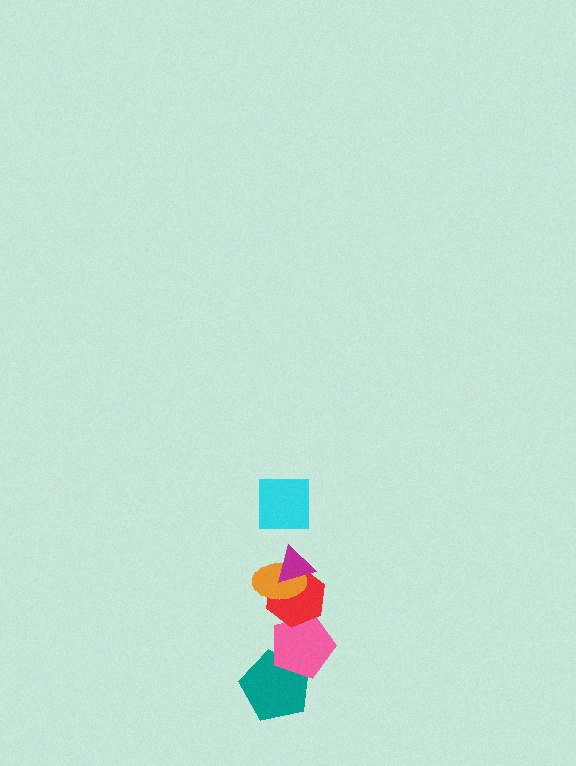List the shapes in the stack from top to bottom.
From top to bottom: the cyan square, the magenta triangle, the orange ellipse, the red hexagon, the pink pentagon, the teal pentagon.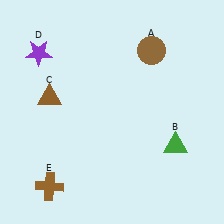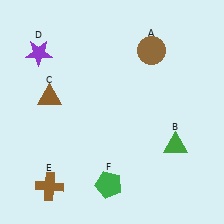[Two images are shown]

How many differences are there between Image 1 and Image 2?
There is 1 difference between the two images.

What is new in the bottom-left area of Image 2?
A green pentagon (F) was added in the bottom-left area of Image 2.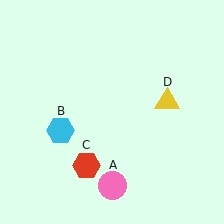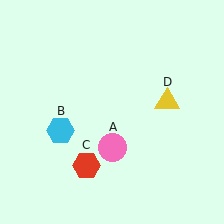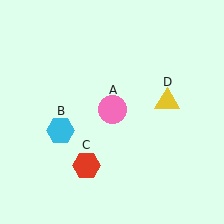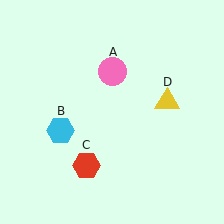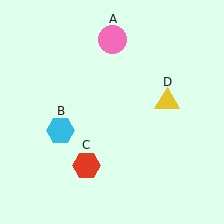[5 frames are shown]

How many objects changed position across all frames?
1 object changed position: pink circle (object A).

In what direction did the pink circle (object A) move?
The pink circle (object A) moved up.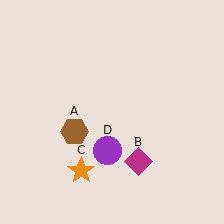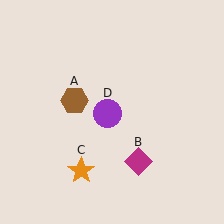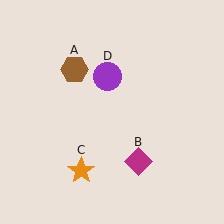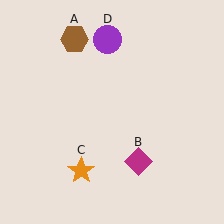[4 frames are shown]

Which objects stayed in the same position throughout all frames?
Magenta diamond (object B) and orange star (object C) remained stationary.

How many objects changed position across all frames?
2 objects changed position: brown hexagon (object A), purple circle (object D).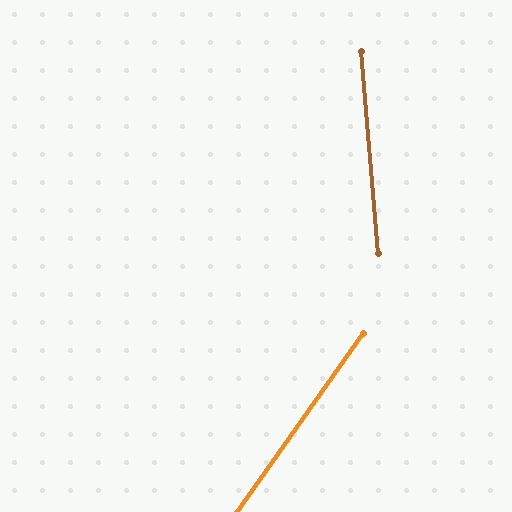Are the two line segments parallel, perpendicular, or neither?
Neither parallel nor perpendicular — they differ by about 40°.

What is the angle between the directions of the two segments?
Approximately 40 degrees.